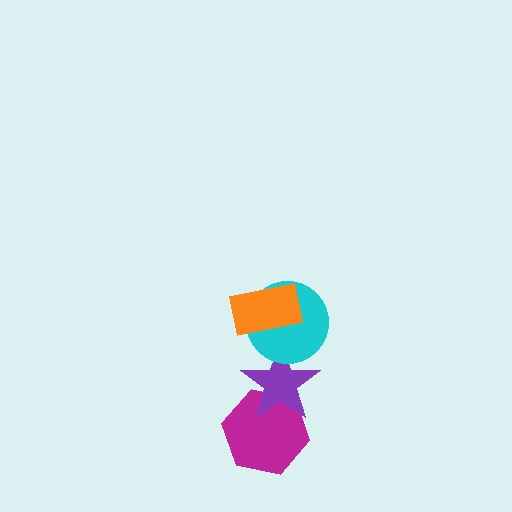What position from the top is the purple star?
The purple star is 3rd from the top.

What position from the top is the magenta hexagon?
The magenta hexagon is 4th from the top.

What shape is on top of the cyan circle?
The orange rectangle is on top of the cyan circle.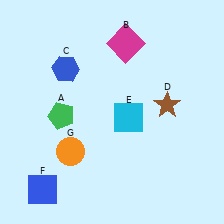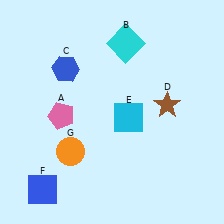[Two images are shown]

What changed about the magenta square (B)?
In Image 1, B is magenta. In Image 2, it changed to cyan.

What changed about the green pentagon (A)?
In Image 1, A is green. In Image 2, it changed to pink.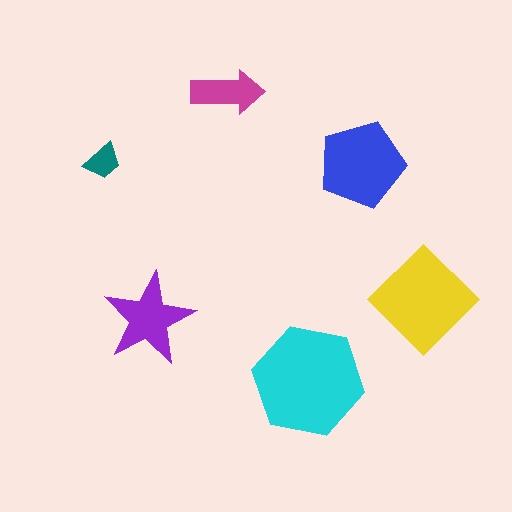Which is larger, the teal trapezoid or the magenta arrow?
The magenta arrow.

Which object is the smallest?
The teal trapezoid.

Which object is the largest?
The cyan hexagon.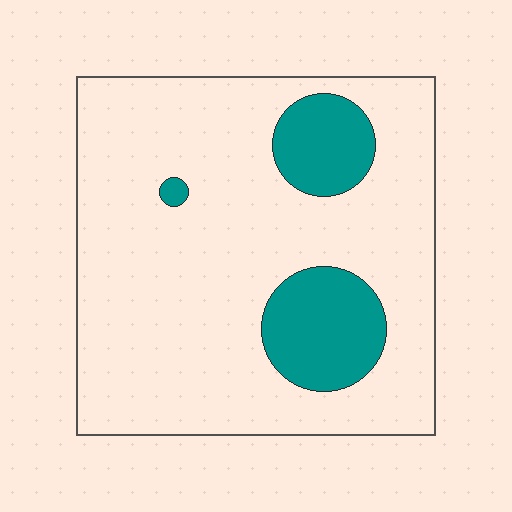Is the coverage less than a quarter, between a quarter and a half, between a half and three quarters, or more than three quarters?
Less than a quarter.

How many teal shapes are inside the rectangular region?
3.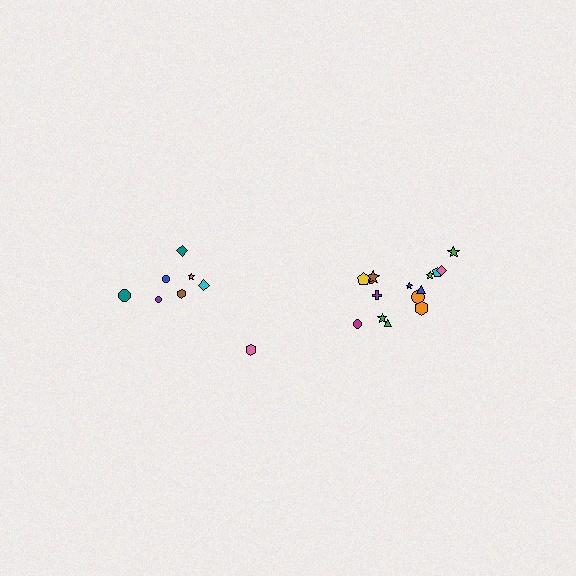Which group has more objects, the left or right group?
The right group.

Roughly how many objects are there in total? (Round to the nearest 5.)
Roughly 25 objects in total.